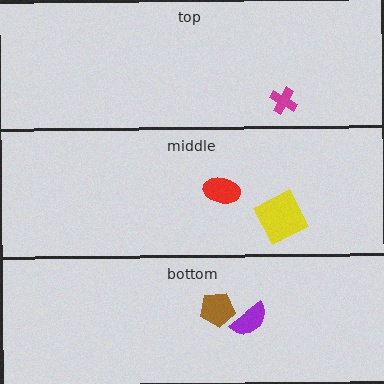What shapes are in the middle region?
The yellow square, the red ellipse.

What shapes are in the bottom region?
The brown pentagon, the purple semicircle.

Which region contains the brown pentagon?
The bottom region.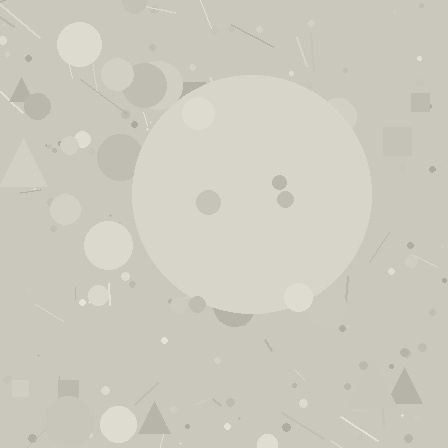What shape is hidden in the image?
A circle is hidden in the image.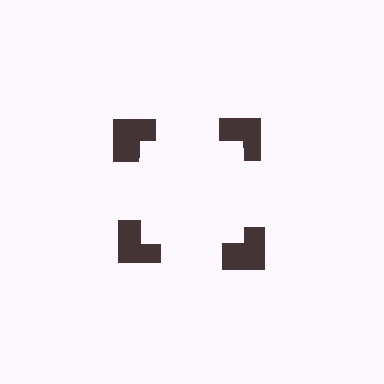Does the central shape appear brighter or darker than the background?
It typically appears slightly brighter than the background, even though no actual brightness change is drawn.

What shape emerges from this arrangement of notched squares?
An illusory square — its edges are inferred from the aligned wedge cuts in the notched squares, not physically drawn.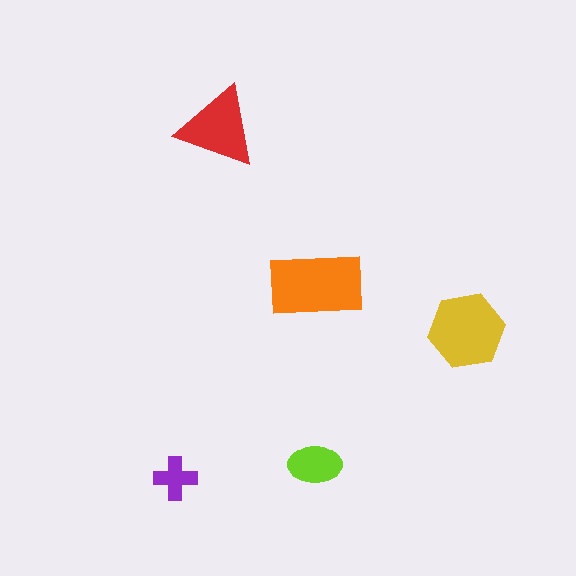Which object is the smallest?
The purple cross.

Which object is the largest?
The orange rectangle.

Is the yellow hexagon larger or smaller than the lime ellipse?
Larger.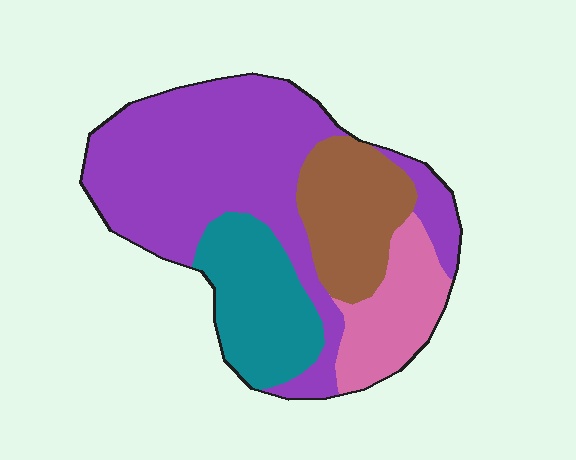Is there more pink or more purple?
Purple.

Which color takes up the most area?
Purple, at roughly 50%.